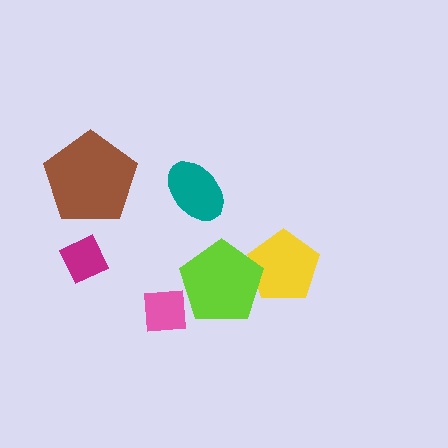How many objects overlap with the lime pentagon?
2 objects overlap with the lime pentagon.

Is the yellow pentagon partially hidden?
Yes, it is partially covered by another shape.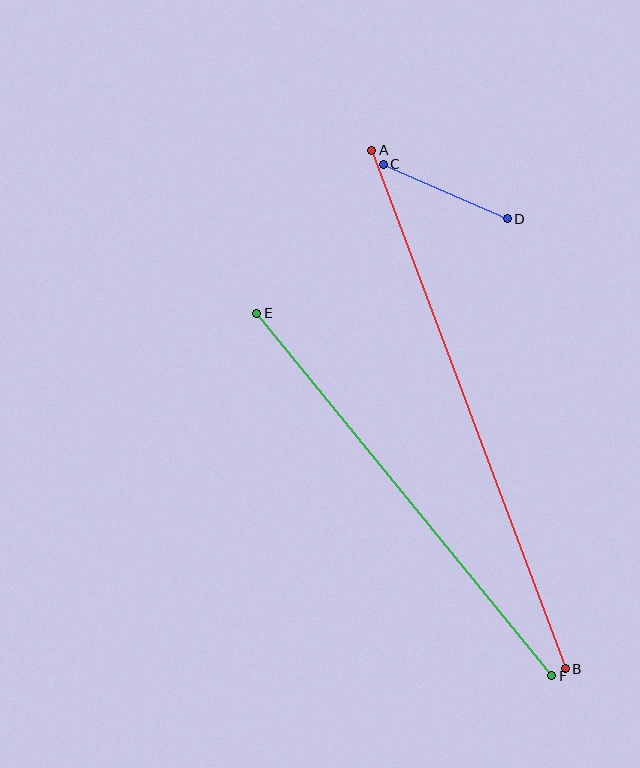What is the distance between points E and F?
The distance is approximately 467 pixels.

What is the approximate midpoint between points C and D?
The midpoint is at approximately (445, 191) pixels.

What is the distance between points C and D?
The distance is approximately 136 pixels.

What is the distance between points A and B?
The distance is approximately 553 pixels.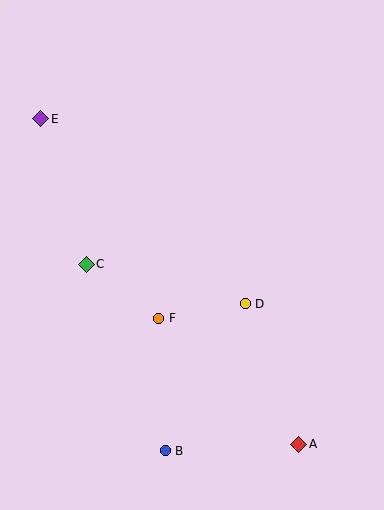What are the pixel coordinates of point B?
Point B is at (165, 451).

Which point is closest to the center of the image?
Point F at (159, 318) is closest to the center.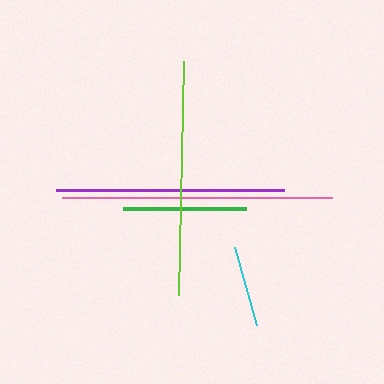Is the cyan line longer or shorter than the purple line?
The purple line is longer than the cyan line.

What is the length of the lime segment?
The lime segment is approximately 234 pixels long.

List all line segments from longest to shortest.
From longest to shortest: pink, lime, purple, green, cyan.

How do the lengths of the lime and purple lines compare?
The lime and purple lines are approximately the same length.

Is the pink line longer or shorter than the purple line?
The pink line is longer than the purple line.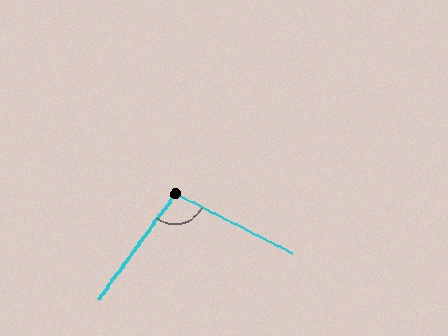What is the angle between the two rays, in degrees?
Approximately 99 degrees.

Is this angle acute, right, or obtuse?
It is obtuse.